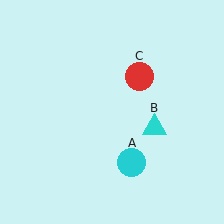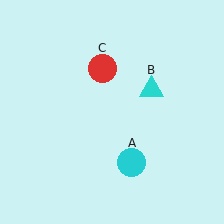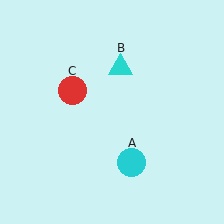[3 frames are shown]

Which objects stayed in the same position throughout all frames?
Cyan circle (object A) remained stationary.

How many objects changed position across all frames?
2 objects changed position: cyan triangle (object B), red circle (object C).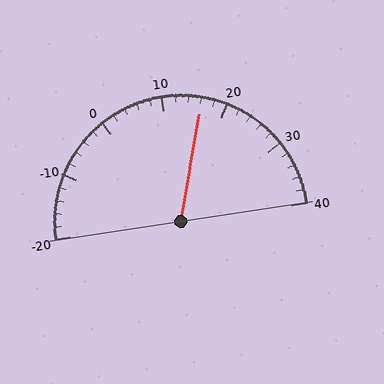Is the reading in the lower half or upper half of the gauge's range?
The reading is in the upper half of the range (-20 to 40).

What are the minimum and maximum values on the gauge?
The gauge ranges from -20 to 40.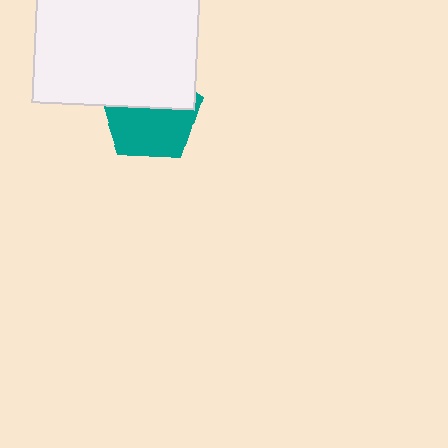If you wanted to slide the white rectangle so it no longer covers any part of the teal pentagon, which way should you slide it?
Slide it up — that is the most direct way to separate the two shapes.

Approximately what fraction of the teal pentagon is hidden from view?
Roughly 44% of the teal pentagon is hidden behind the white rectangle.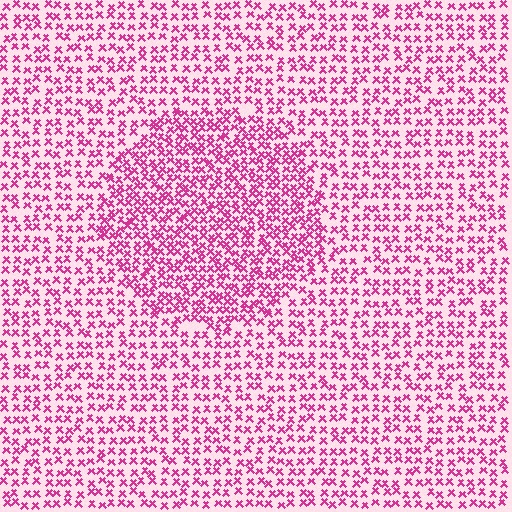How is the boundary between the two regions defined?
The boundary is defined by a change in element density (approximately 1.6x ratio). All elements are the same color, size, and shape.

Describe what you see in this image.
The image contains small magenta elements arranged at two different densities. A circle-shaped region is visible where the elements are more densely packed than the surrounding area.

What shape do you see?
I see a circle.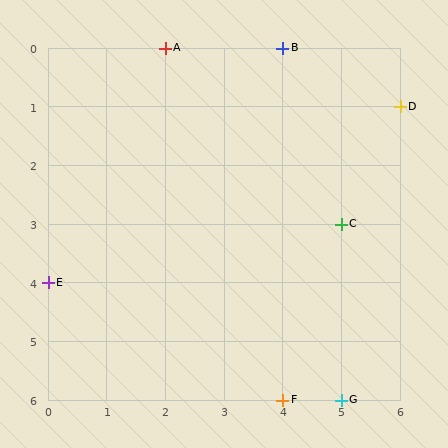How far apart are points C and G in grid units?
Points C and G are 3 rows apart.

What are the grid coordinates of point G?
Point G is at grid coordinates (5, 6).